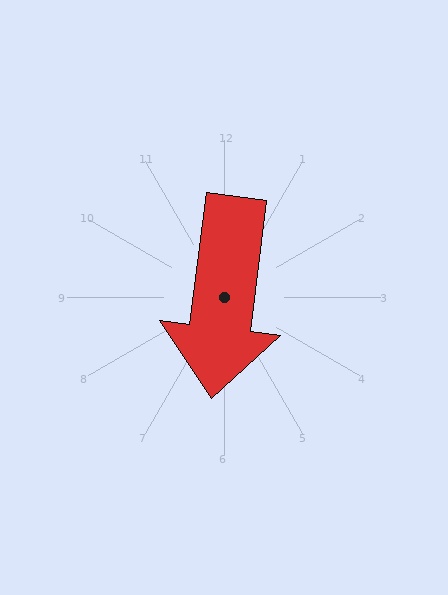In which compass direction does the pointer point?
South.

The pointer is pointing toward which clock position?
Roughly 6 o'clock.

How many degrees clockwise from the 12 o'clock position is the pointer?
Approximately 187 degrees.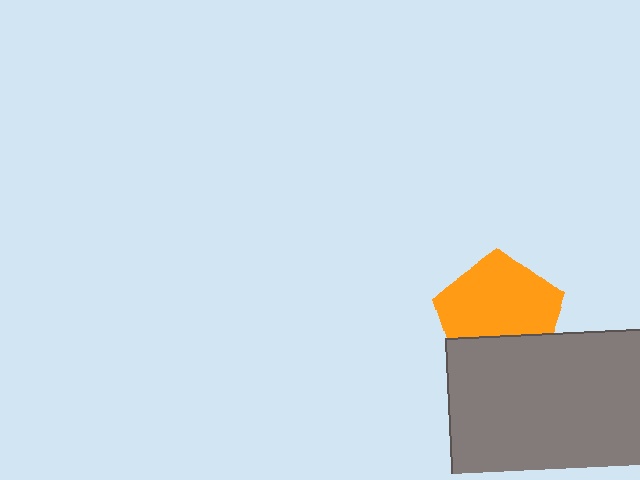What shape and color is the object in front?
The object in front is a gray rectangle.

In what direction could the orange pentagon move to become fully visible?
The orange pentagon could move up. That would shift it out from behind the gray rectangle entirely.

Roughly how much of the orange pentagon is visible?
Most of it is visible (roughly 67%).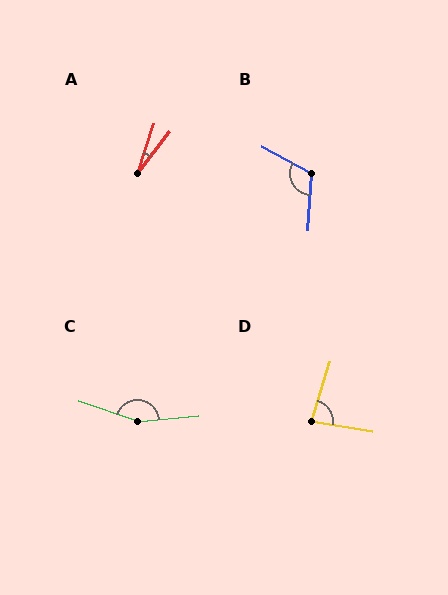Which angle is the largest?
C, at approximately 157 degrees.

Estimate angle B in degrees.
Approximately 116 degrees.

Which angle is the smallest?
A, at approximately 20 degrees.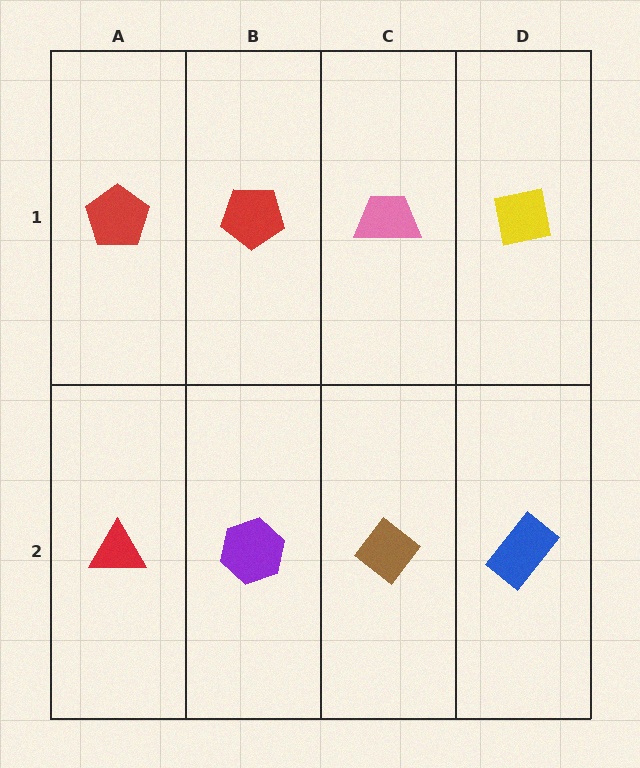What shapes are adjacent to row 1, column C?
A brown diamond (row 2, column C), a red pentagon (row 1, column B), a yellow square (row 1, column D).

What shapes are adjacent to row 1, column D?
A blue rectangle (row 2, column D), a pink trapezoid (row 1, column C).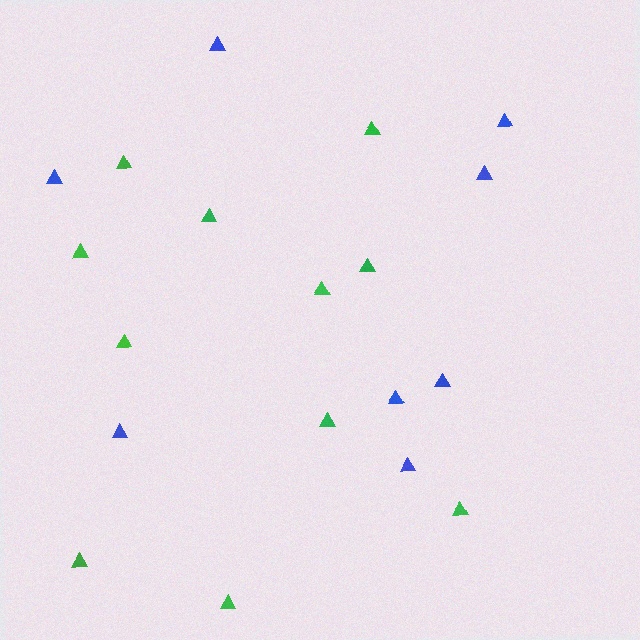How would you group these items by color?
There are 2 groups: one group of green triangles (11) and one group of blue triangles (8).